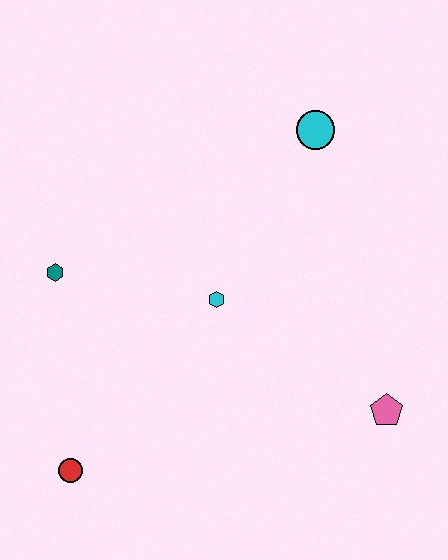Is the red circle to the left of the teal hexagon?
No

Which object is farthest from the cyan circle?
The red circle is farthest from the cyan circle.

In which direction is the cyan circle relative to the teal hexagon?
The cyan circle is to the right of the teal hexagon.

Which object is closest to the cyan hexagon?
The teal hexagon is closest to the cyan hexagon.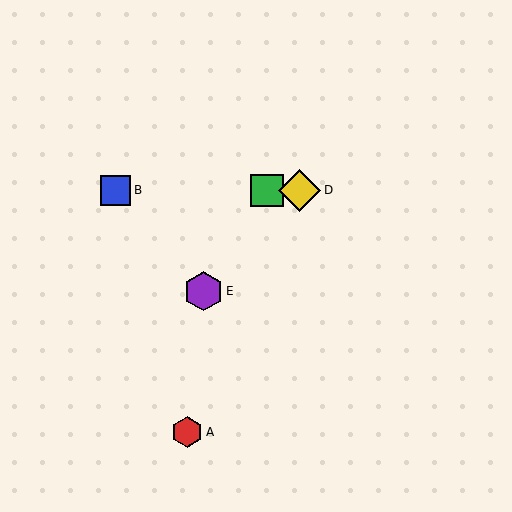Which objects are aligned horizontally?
Objects B, C, D are aligned horizontally.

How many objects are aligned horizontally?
3 objects (B, C, D) are aligned horizontally.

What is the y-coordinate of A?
Object A is at y≈432.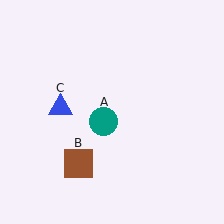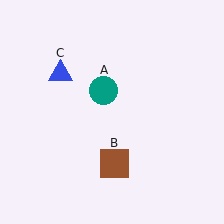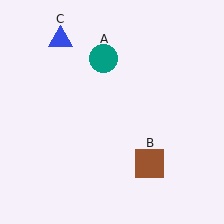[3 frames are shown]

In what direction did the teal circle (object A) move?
The teal circle (object A) moved up.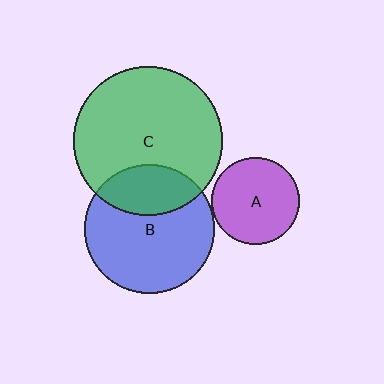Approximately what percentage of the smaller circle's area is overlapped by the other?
Approximately 30%.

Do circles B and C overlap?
Yes.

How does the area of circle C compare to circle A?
Approximately 2.9 times.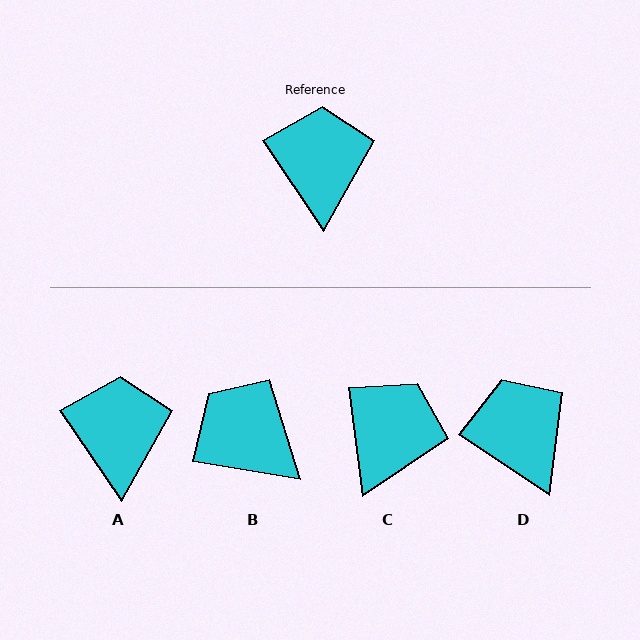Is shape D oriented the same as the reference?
No, it is off by about 22 degrees.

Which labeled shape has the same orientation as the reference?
A.